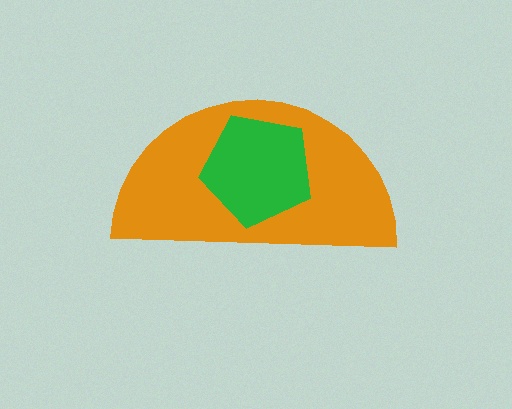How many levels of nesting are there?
2.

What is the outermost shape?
The orange semicircle.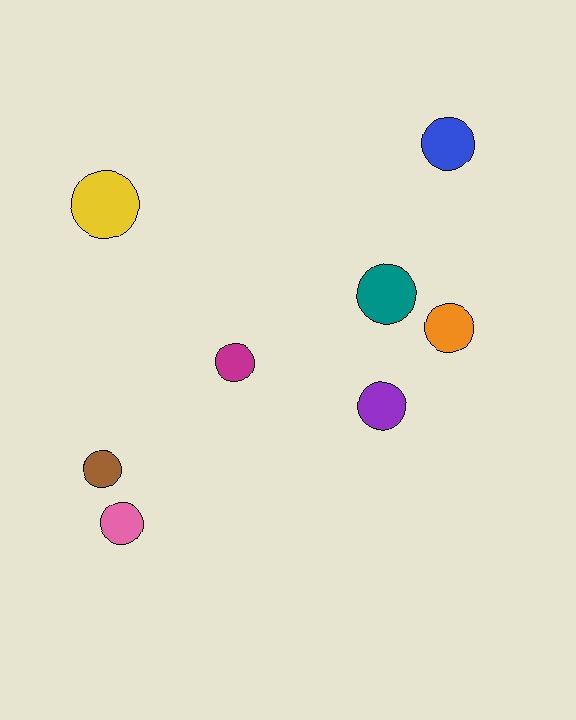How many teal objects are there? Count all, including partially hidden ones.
There is 1 teal object.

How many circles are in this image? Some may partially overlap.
There are 8 circles.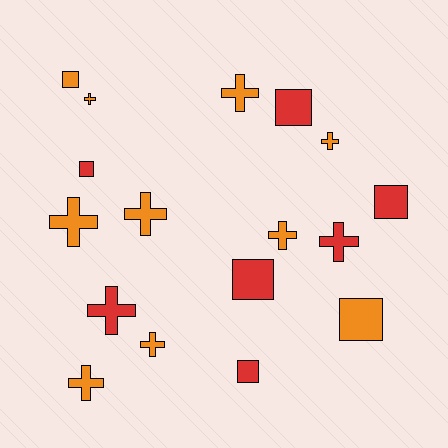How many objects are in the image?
There are 17 objects.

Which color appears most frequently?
Orange, with 10 objects.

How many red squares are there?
There are 5 red squares.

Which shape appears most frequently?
Cross, with 10 objects.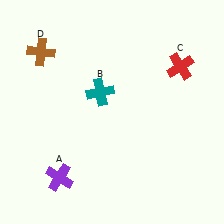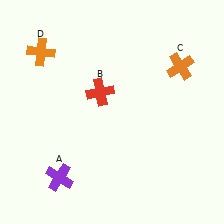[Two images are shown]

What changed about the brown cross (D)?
In Image 1, D is brown. In Image 2, it changed to orange.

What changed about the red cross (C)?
In Image 1, C is red. In Image 2, it changed to orange.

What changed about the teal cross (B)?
In Image 1, B is teal. In Image 2, it changed to red.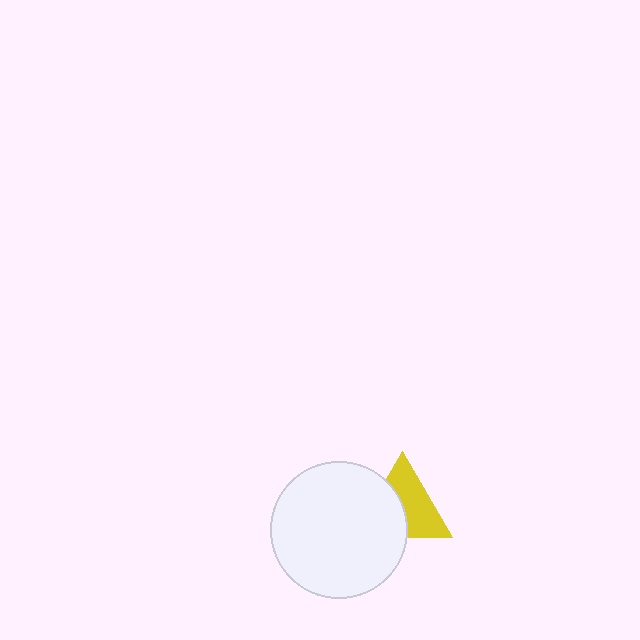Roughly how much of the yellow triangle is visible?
About half of it is visible (roughly 56%).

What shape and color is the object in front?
The object in front is a white circle.